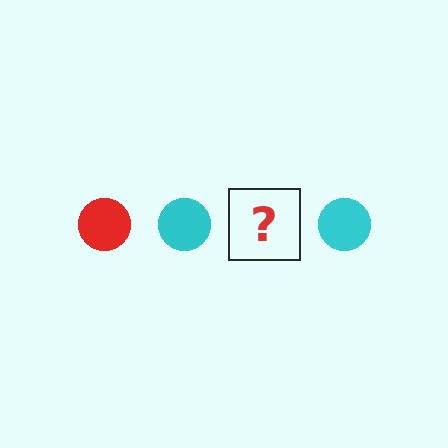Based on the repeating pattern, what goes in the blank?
The blank should be a red circle.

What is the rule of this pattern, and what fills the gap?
The rule is that the pattern cycles through red, cyan circles. The gap should be filled with a red circle.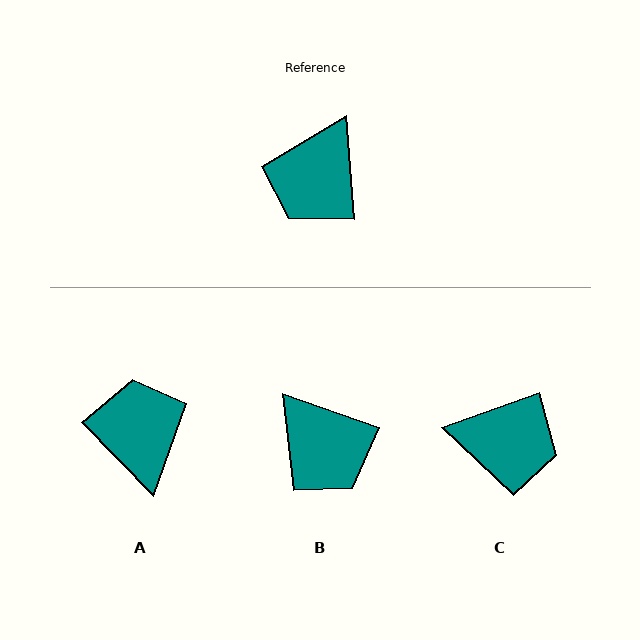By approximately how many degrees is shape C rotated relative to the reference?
Approximately 106 degrees counter-clockwise.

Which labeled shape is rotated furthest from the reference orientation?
A, about 140 degrees away.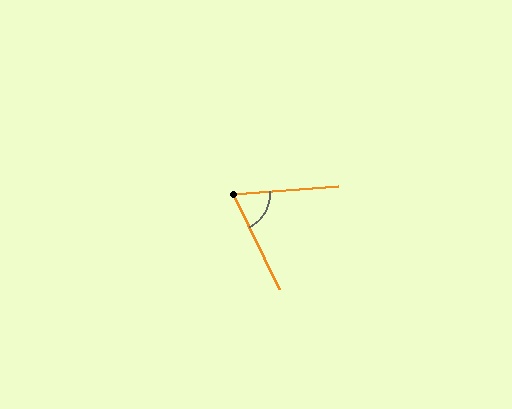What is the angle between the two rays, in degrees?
Approximately 68 degrees.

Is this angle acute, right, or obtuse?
It is acute.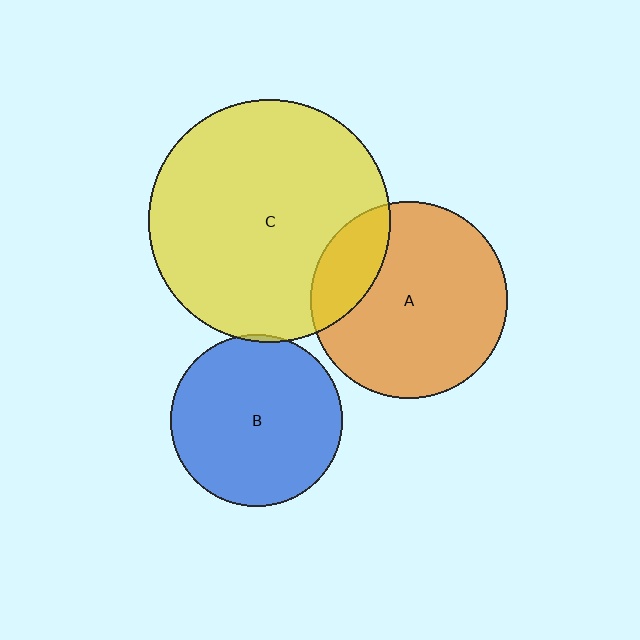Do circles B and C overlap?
Yes.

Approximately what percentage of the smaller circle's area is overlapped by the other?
Approximately 5%.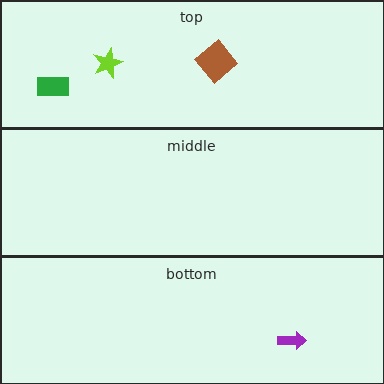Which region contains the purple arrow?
The bottom region.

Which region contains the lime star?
The top region.